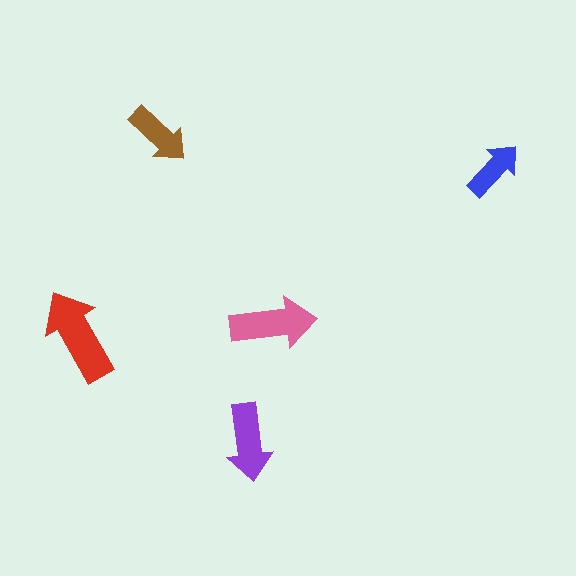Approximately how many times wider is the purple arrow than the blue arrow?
About 1.5 times wider.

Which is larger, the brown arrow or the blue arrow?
The brown one.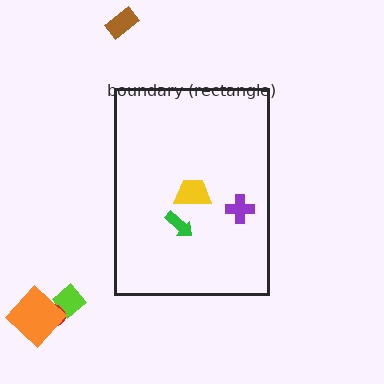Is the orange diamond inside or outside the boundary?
Outside.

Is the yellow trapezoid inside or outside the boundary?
Inside.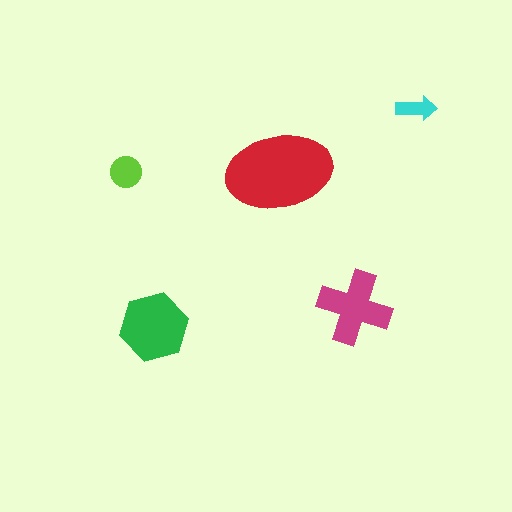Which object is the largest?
The red ellipse.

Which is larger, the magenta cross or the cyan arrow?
The magenta cross.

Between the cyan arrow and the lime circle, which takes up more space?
The lime circle.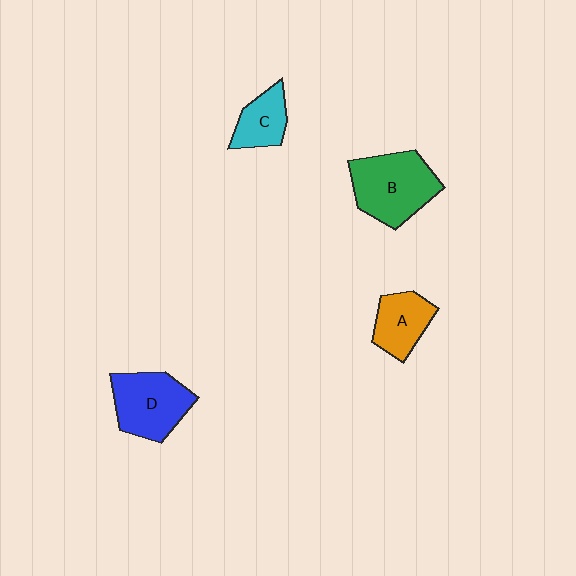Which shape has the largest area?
Shape B (green).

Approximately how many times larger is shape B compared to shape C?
Approximately 1.9 times.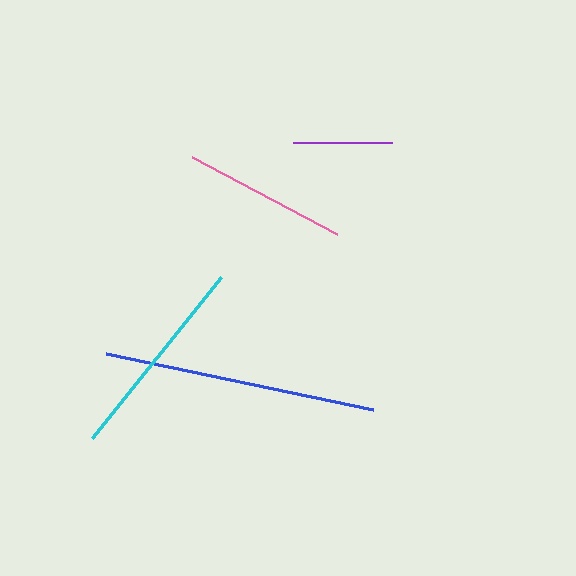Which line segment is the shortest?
The purple line is the shortest at approximately 99 pixels.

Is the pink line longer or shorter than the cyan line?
The cyan line is longer than the pink line.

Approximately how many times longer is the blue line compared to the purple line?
The blue line is approximately 2.7 times the length of the purple line.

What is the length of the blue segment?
The blue segment is approximately 273 pixels long.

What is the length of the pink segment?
The pink segment is approximately 164 pixels long.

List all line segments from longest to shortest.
From longest to shortest: blue, cyan, pink, purple.